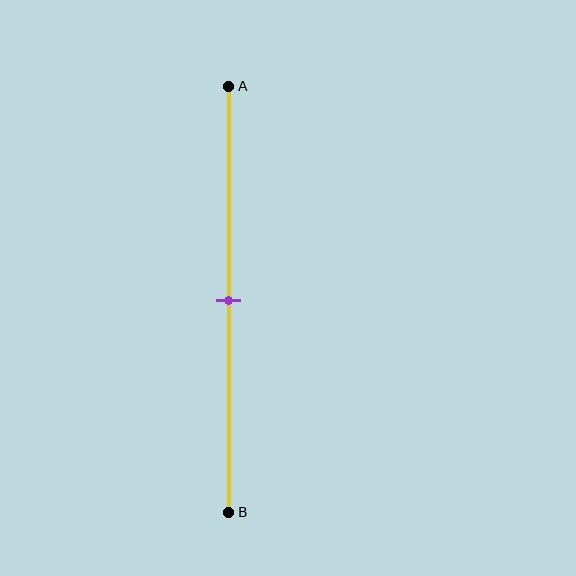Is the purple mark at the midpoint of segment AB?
Yes, the mark is approximately at the midpoint.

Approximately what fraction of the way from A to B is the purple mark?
The purple mark is approximately 50% of the way from A to B.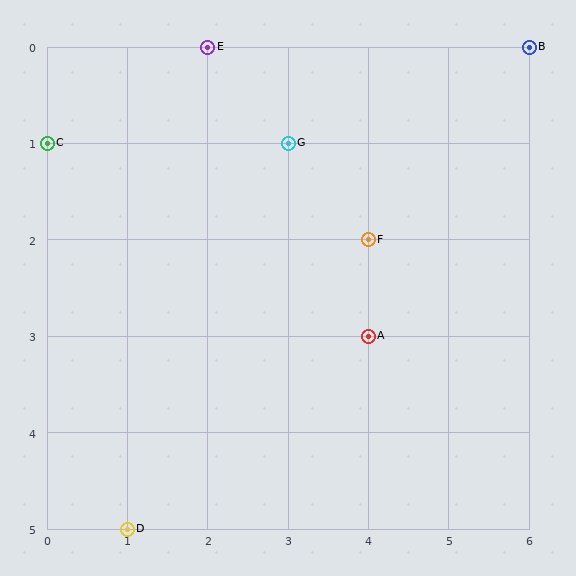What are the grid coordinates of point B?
Point B is at grid coordinates (6, 0).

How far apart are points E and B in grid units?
Points E and B are 4 columns apart.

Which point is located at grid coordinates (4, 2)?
Point F is at (4, 2).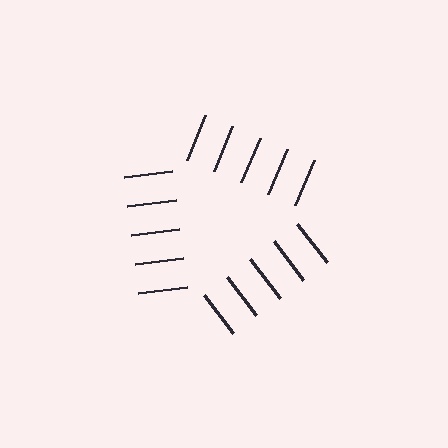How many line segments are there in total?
15 — 5 along each of the 3 edges.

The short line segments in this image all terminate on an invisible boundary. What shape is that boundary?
An illusory triangle — the line segments terminate on its edges but no continuous stroke is drawn.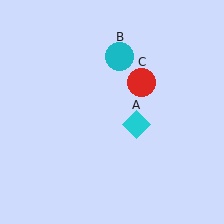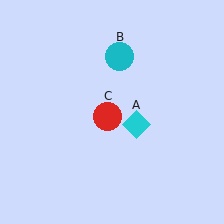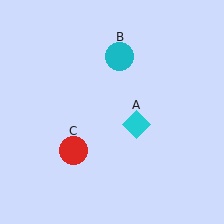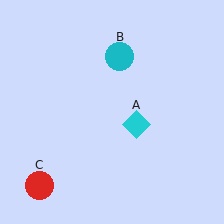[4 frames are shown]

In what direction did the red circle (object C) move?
The red circle (object C) moved down and to the left.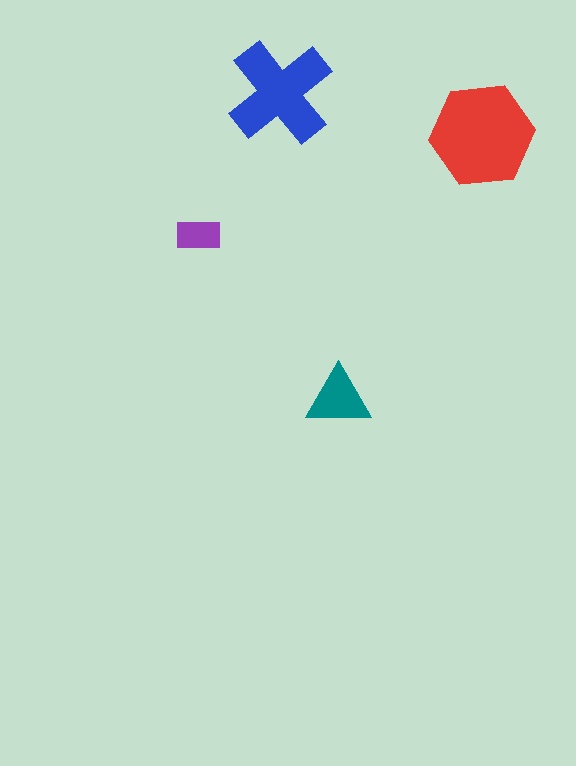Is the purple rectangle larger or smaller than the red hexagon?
Smaller.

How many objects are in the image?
There are 4 objects in the image.